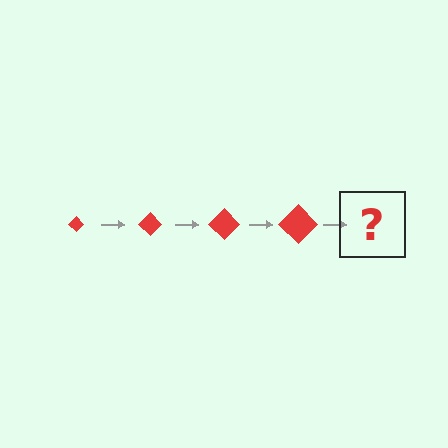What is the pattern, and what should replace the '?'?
The pattern is that the diamond gets progressively larger each step. The '?' should be a red diamond, larger than the previous one.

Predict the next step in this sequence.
The next step is a red diamond, larger than the previous one.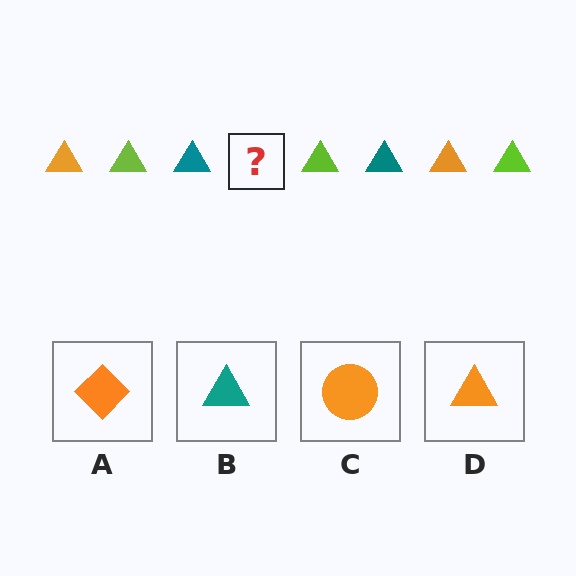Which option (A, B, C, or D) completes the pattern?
D.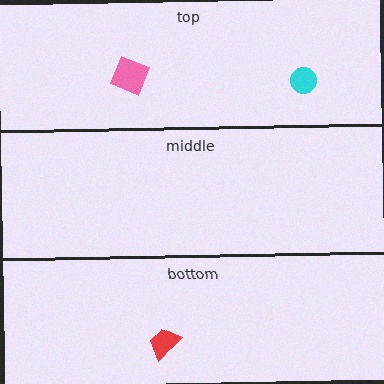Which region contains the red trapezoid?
The bottom region.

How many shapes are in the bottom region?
1.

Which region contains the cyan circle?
The top region.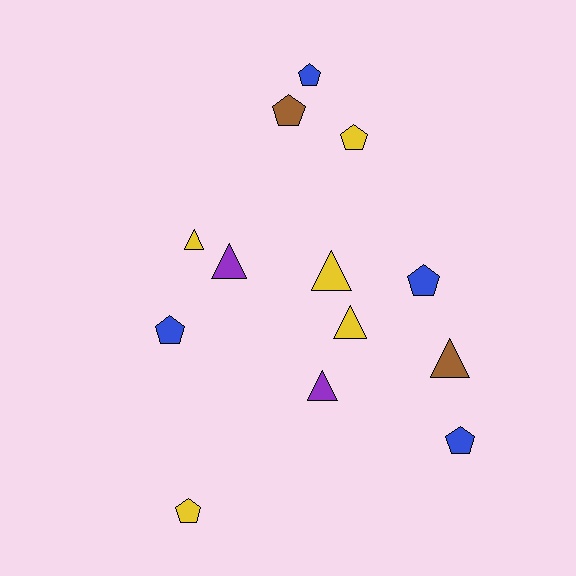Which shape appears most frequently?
Pentagon, with 7 objects.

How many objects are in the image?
There are 13 objects.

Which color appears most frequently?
Yellow, with 5 objects.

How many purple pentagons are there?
There are no purple pentagons.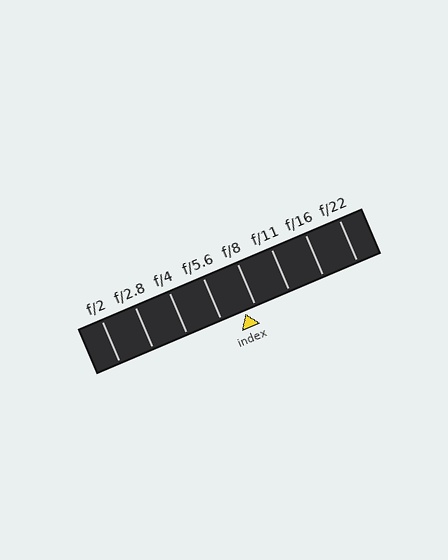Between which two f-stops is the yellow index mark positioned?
The index mark is between f/5.6 and f/8.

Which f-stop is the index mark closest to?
The index mark is closest to f/8.